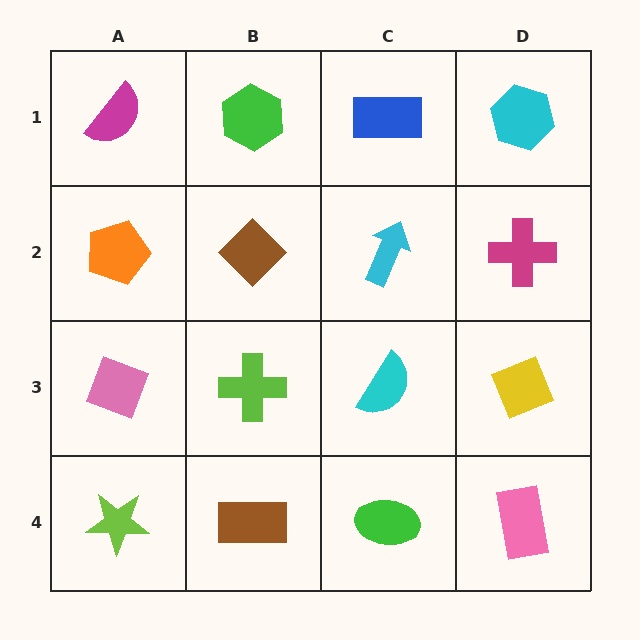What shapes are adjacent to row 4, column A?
A pink diamond (row 3, column A), a brown rectangle (row 4, column B).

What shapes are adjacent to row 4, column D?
A yellow diamond (row 3, column D), a green ellipse (row 4, column C).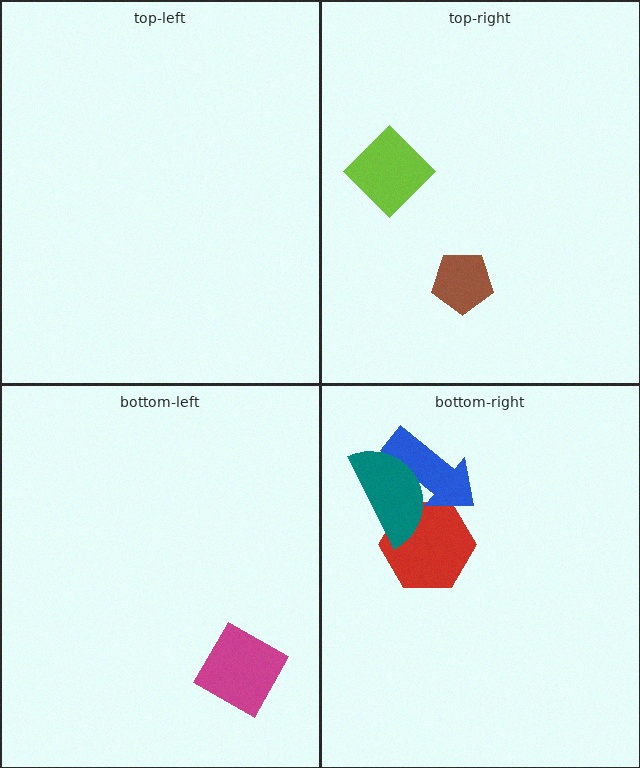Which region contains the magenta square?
The bottom-left region.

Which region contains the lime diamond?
The top-right region.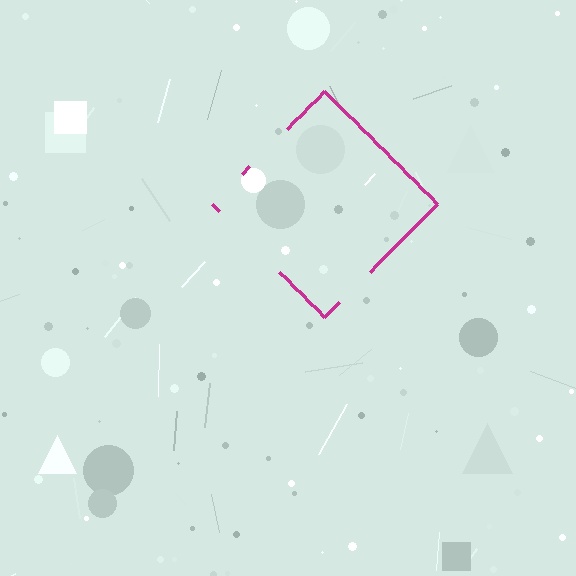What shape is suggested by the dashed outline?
The dashed outline suggests a diamond.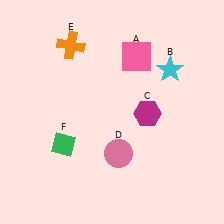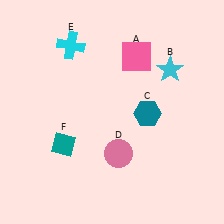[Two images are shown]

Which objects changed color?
C changed from magenta to teal. E changed from orange to cyan. F changed from green to teal.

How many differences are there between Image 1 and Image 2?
There are 3 differences between the two images.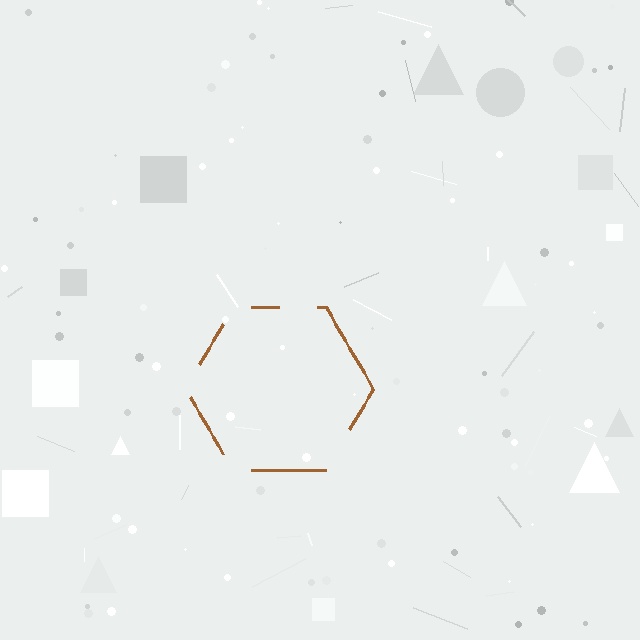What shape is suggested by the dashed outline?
The dashed outline suggests a hexagon.